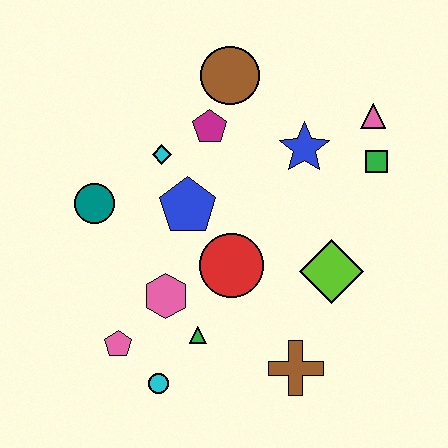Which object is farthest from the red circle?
The pink triangle is farthest from the red circle.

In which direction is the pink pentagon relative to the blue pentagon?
The pink pentagon is below the blue pentagon.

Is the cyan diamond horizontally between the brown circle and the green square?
No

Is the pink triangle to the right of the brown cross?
Yes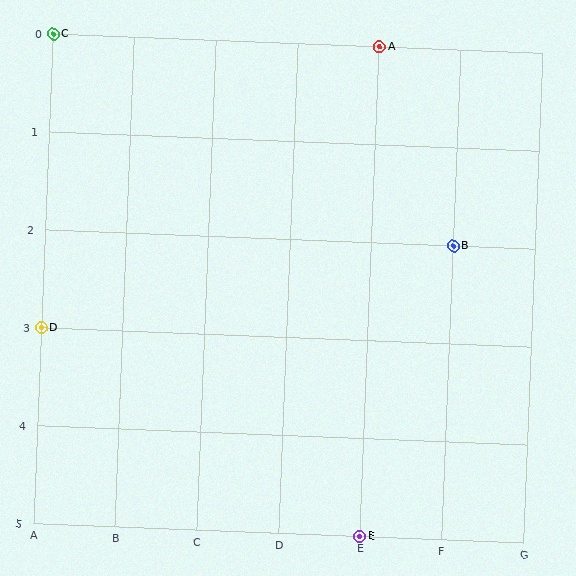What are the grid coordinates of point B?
Point B is at grid coordinates (F, 2).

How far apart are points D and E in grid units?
Points D and E are 4 columns and 2 rows apart (about 4.5 grid units diagonally).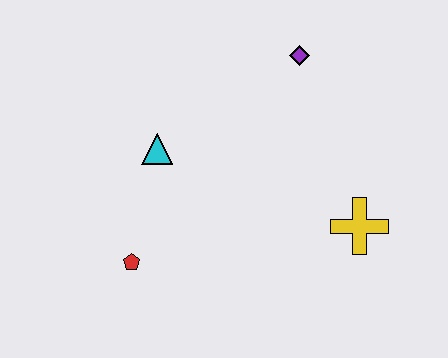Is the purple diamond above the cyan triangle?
Yes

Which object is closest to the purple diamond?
The cyan triangle is closest to the purple diamond.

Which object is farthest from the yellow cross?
The red pentagon is farthest from the yellow cross.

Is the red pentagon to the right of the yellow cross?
No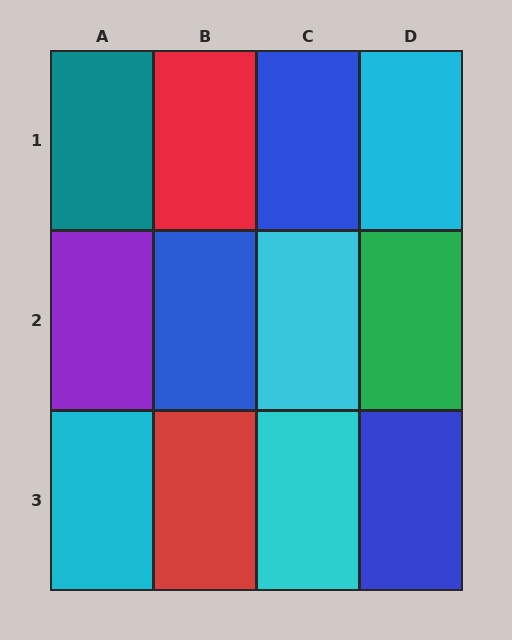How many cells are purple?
1 cell is purple.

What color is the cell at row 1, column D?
Cyan.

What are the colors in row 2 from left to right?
Purple, blue, cyan, green.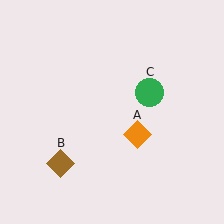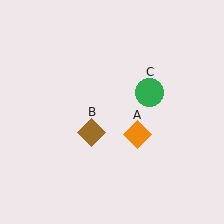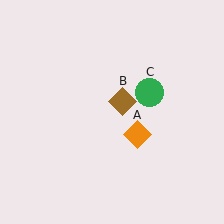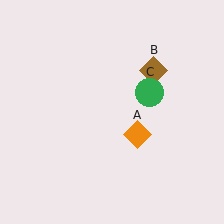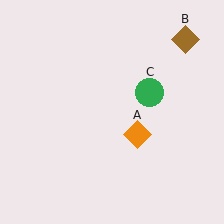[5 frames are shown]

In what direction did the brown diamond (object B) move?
The brown diamond (object B) moved up and to the right.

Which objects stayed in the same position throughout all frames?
Orange diamond (object A) and green circle (object C) remained stationary.